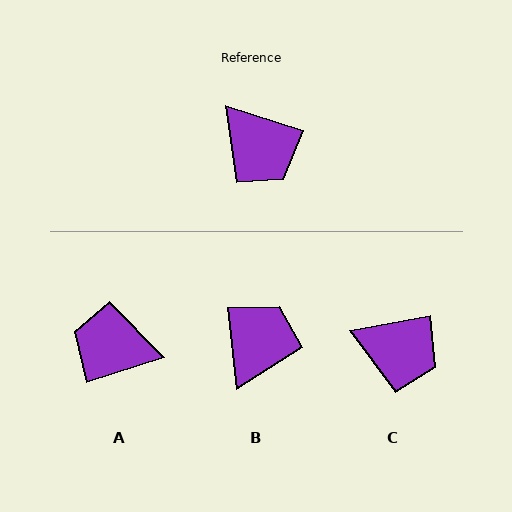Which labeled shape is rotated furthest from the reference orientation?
A, about 144 degrees away.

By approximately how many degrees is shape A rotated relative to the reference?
Approximately 144 degrees clockwise.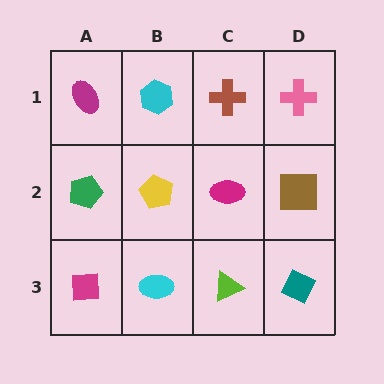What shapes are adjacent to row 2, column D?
A pink cross (row 1, column D), a teal diamond (row 3, column D), a magenta ellipse (row 2, column C).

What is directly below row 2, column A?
A magenta square.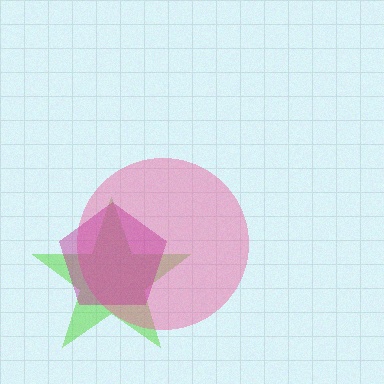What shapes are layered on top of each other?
The layered shapes are: a lime star, a pink circle, a magenta pentagon.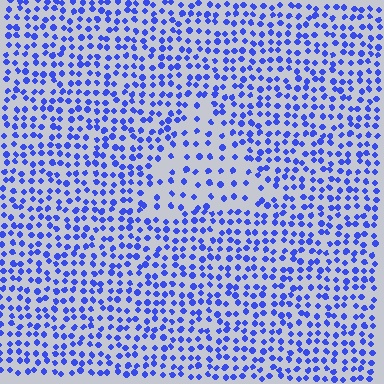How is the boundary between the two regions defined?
The boundary is defined by a change in element density (approximately 2.0x ratio). All elements are the same color, size, and shape.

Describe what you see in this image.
The image contains small blue elements arranged at two different densities. A triangle-shaped region is visible where the elements are less densely packed than the surrounding area.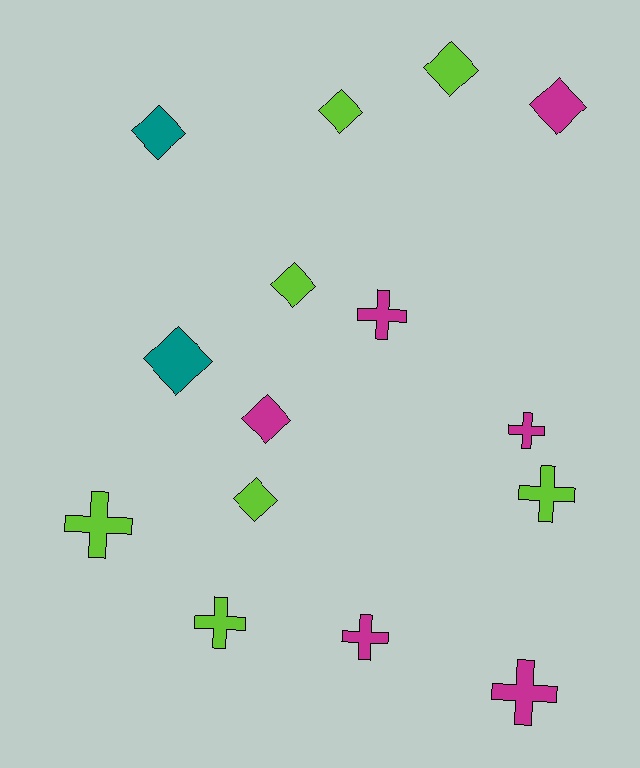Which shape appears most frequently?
Diamond, with 8 objects.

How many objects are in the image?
There are 15 objects.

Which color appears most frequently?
Lime, with 7 objects.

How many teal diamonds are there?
There are 2 teal diamonds.